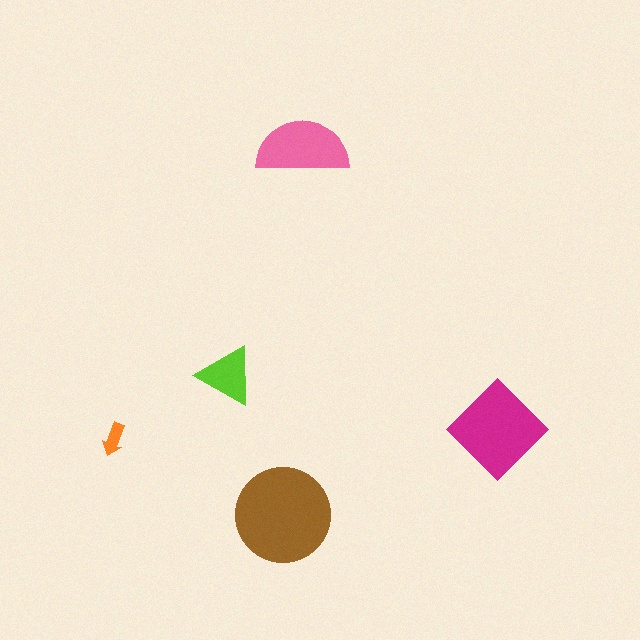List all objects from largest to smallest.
The brown circle, the magenta diamond, the pink semicircle, the lime triangle, the orange arrow.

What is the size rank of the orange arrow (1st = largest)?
5th.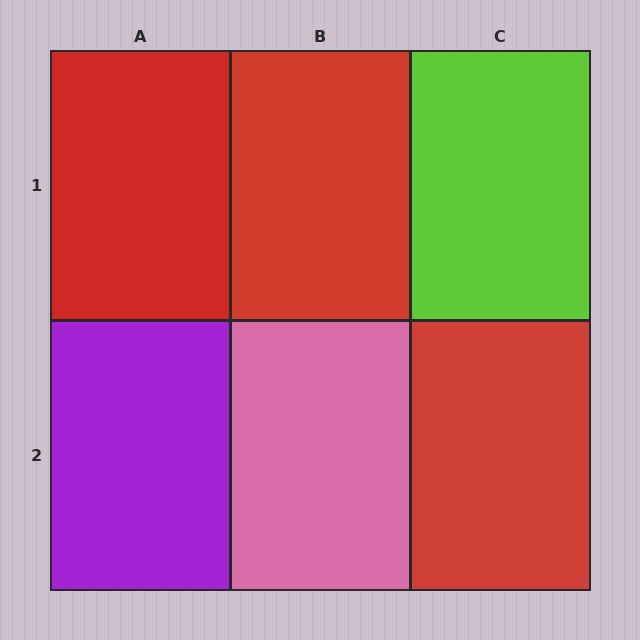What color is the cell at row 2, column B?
Pink.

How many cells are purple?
1 cell is purple.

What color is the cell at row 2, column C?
Red.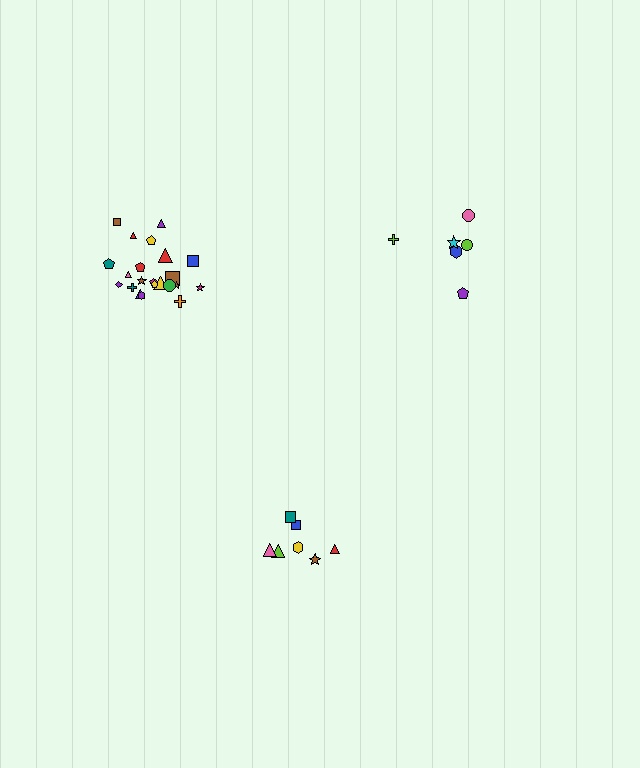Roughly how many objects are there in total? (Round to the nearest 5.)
Roughly 35 objects in total.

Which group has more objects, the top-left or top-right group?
The top-left group.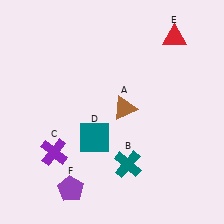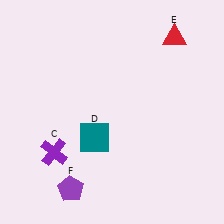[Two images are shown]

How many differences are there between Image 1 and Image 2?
There are 2 differences between the two images.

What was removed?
The brown triangle (A), the teal cross (B) were removed in Image 2.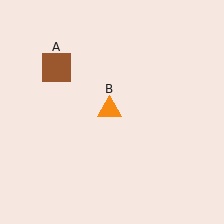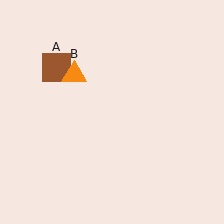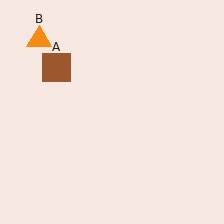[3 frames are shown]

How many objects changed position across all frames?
1 object changed position: orange triangle (object B).